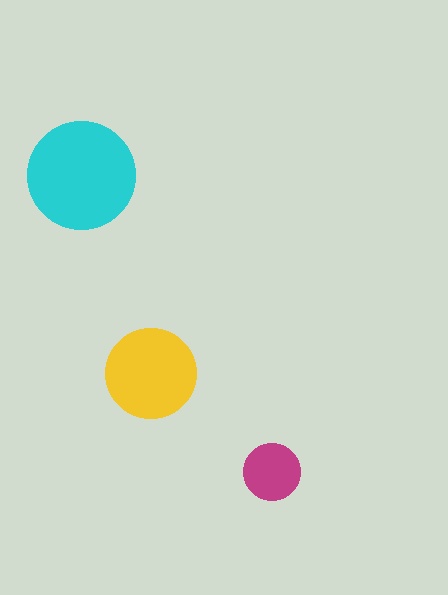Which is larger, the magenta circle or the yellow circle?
The yellow one.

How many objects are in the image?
There are 3 objects in the image.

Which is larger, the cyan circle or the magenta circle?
The cyan one.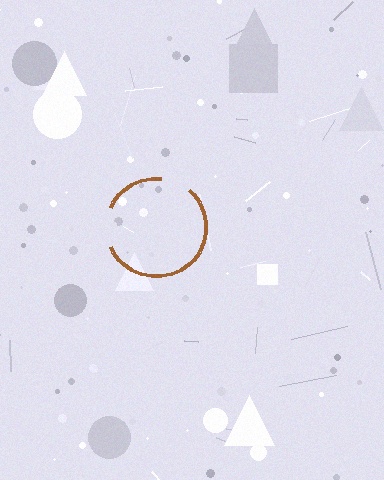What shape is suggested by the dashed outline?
The dashed outline suggests a circle.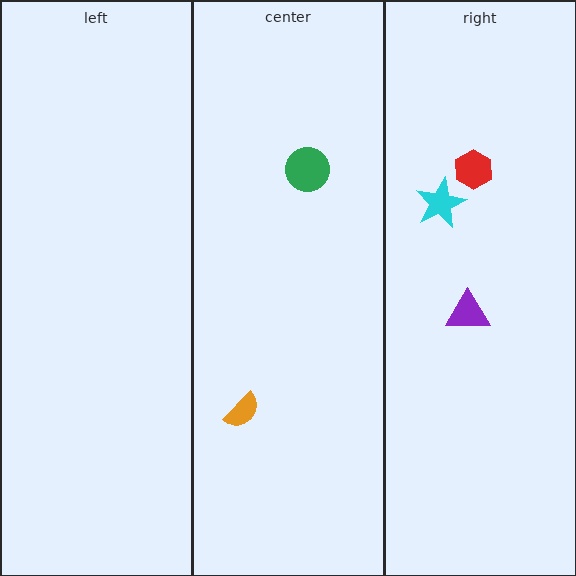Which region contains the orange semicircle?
The center region.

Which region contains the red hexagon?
The right region.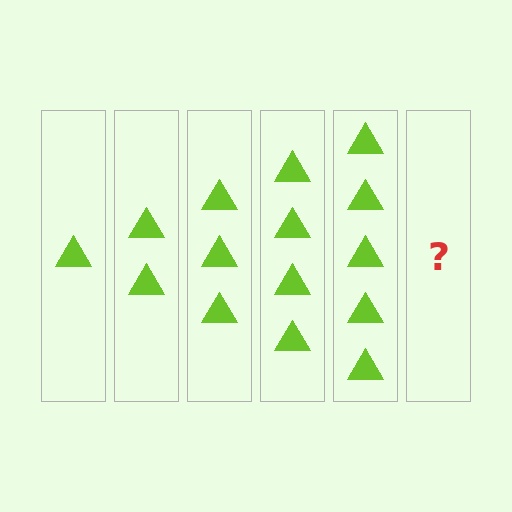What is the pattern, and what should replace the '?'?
The pattern is that each step adds one more triangle. The '?' should be 6 triangles.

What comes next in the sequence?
The next element should be 6 triangles.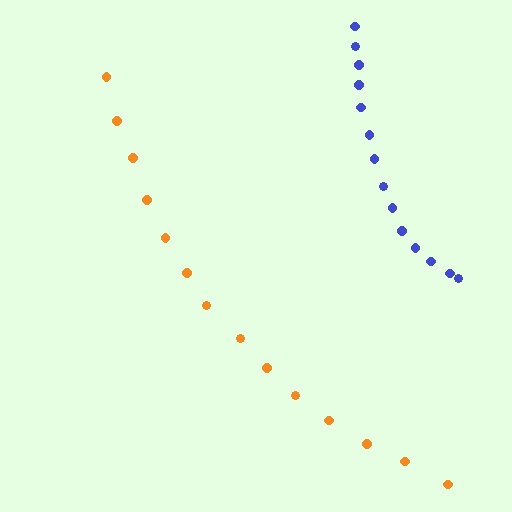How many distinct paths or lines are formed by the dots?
There are 2 distinct paths.